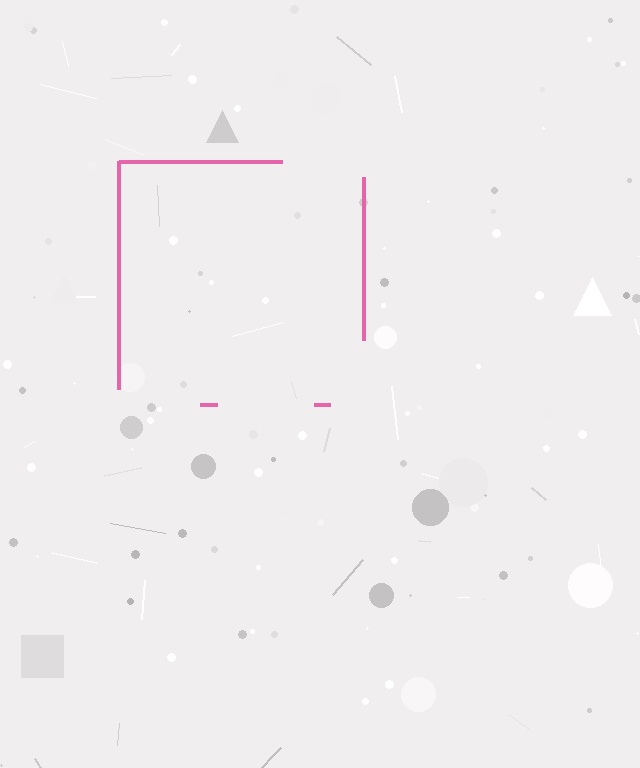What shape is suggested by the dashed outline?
The dashed outline suggests a square.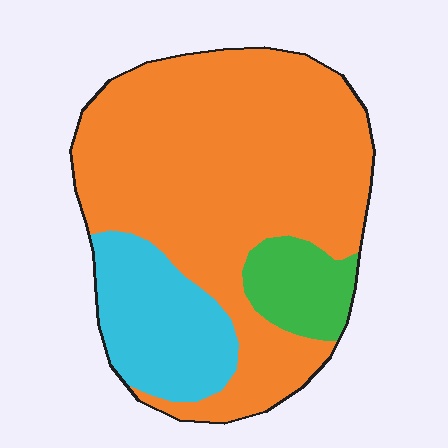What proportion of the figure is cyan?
Cyan covers around 20% of the figure.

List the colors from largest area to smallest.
From largest to smallest: orange, cyan, green.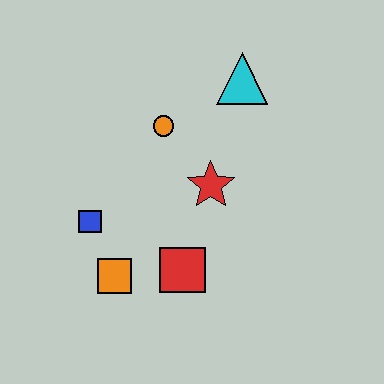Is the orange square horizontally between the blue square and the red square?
Yes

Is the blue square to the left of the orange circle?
Yes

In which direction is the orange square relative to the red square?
The orange square is to the left of the red square.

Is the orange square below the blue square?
Yes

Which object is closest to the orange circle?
The red star is closest to the orange circle.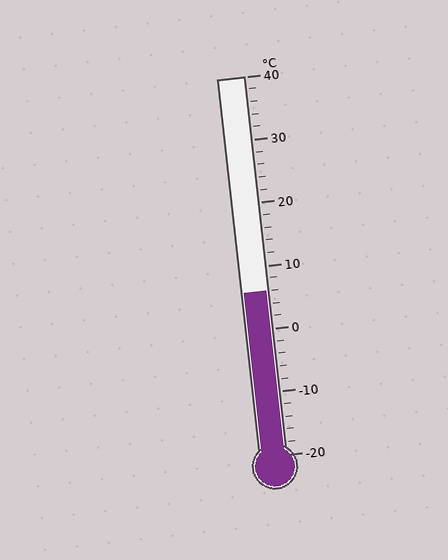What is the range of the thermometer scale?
The thermometer scale ranges from -20°C to 40°C.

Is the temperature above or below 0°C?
The temperature is above 0°C.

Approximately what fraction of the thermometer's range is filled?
The thermometer is filled to approximately 45% of its range.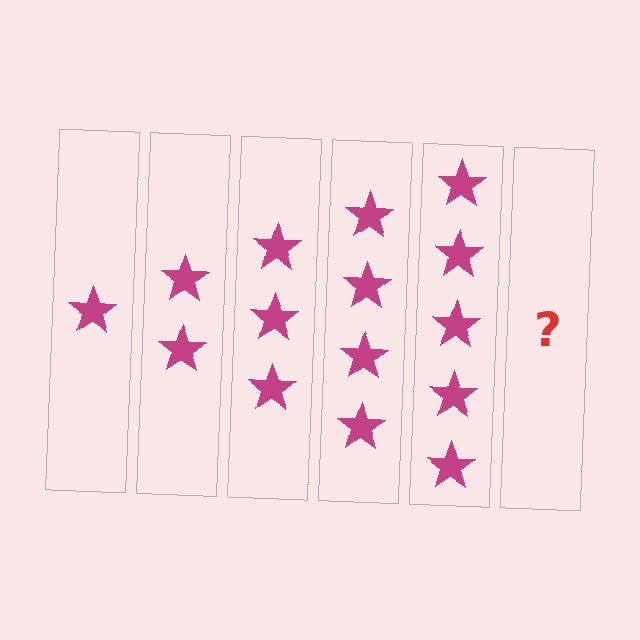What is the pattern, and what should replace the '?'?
The pattern is that each step adds one more star. The '?' should be 6 stars.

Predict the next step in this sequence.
The next step is 6 stars.